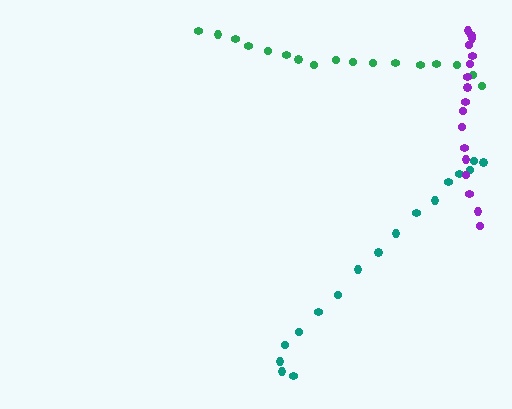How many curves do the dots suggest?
There are 3 distinct paths.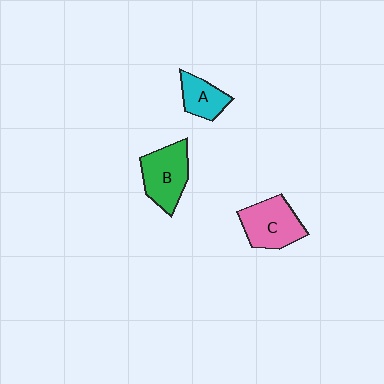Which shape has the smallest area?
Shape A (cyan).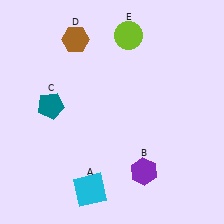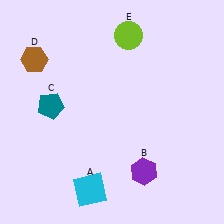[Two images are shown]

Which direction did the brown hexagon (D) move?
The brown hexagon (D) moved left.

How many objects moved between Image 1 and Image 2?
1 object moved between the two images.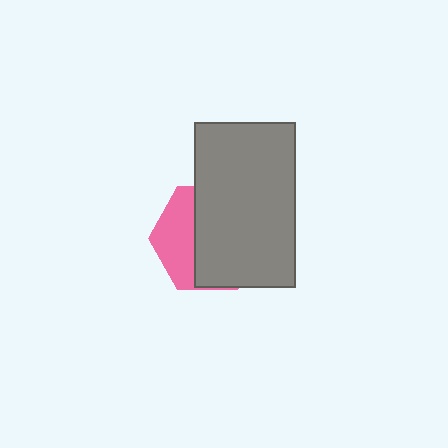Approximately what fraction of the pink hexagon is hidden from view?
Roughly 65% of the pink hexagon is hidden behind the gray rectangle.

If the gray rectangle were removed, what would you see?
You would see the complete pink hexagon.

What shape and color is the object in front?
The object in front is a gray rectangle.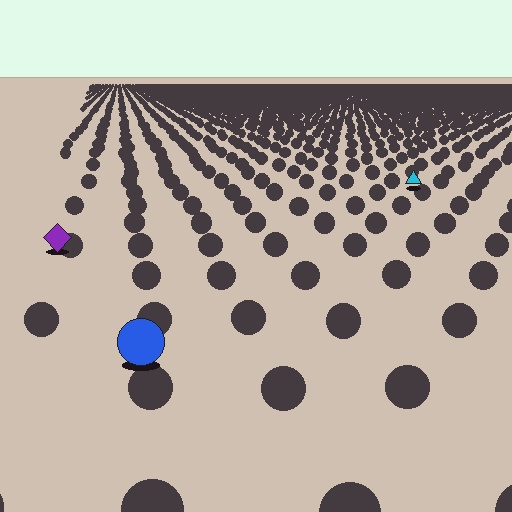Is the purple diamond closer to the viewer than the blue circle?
No. The blue circle is closer — you can tell from the texture gradient: the ground texture is coarser near it.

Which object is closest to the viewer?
The blue circle is closest. The texture marks near it are larger and more spread out.